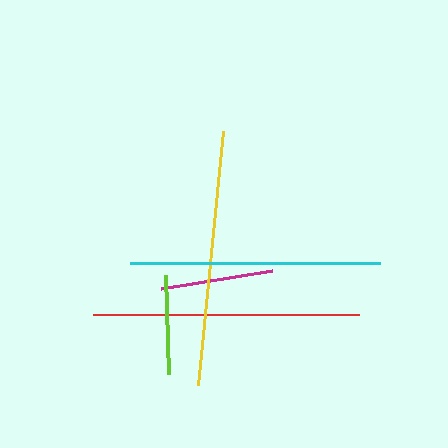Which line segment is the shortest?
The lime line is the shortest at approximately 98 pixels.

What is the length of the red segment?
The red segment is approximately 266 pixels long.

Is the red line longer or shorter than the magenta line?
The red line is longer than the magenta line.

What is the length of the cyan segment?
The cyan segment is approximately 250 pixels long.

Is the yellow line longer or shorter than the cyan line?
The yellow line is longer than the cyan line.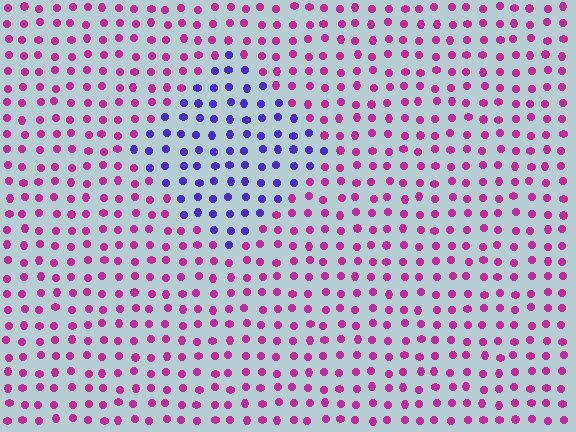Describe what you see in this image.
The image is filled with small magenta elements in a uniform arrangement. A diamond-shaped region is visible where the elements are tinted to a slightly different hue, forming a subtle color boundary.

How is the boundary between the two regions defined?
The boundary is defined purely by a slight shift in hue (about 64 degrees). Spacing, size, and orientation are identical on both sides.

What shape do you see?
I see a diamond.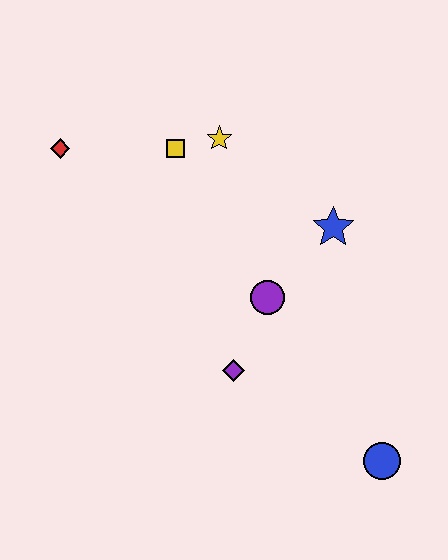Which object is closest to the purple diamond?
The purple circle is closest to the purple diamond.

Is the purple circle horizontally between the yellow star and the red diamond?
No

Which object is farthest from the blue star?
The red diamond is farthest from the blue star.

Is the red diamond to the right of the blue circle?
No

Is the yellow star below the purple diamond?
No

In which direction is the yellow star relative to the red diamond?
The yellow star is to the right of the red diamond.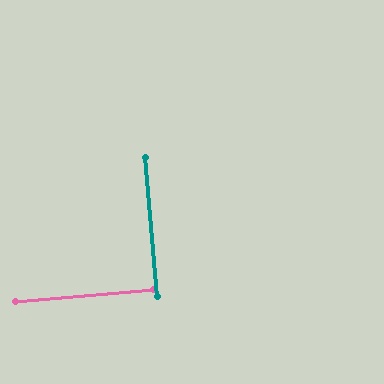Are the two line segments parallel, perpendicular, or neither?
Perpendicular — they meet at approximately 90°.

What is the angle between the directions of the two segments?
Approximately 90 degrees.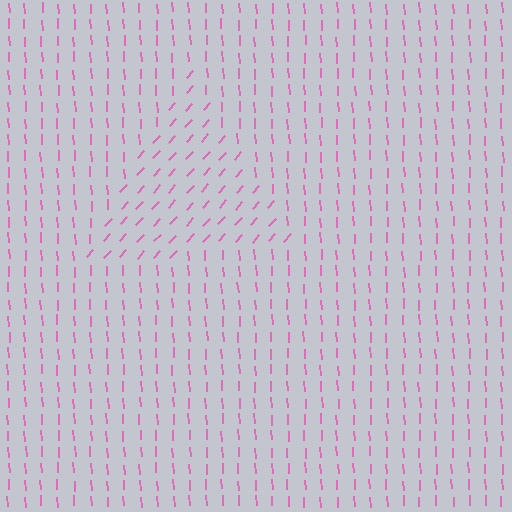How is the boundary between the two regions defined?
The boundary is defined purely by a change in line orientation (approximately 45 degrees difference). All lines are the same color and thickness.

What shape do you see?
I see a triangle.